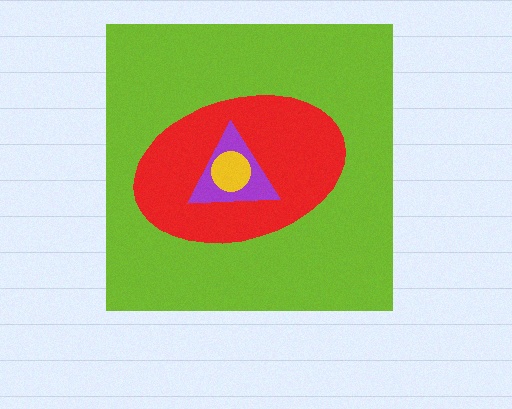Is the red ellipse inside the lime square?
Yes.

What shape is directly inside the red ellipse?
The purple triangle.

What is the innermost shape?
The yellow circle.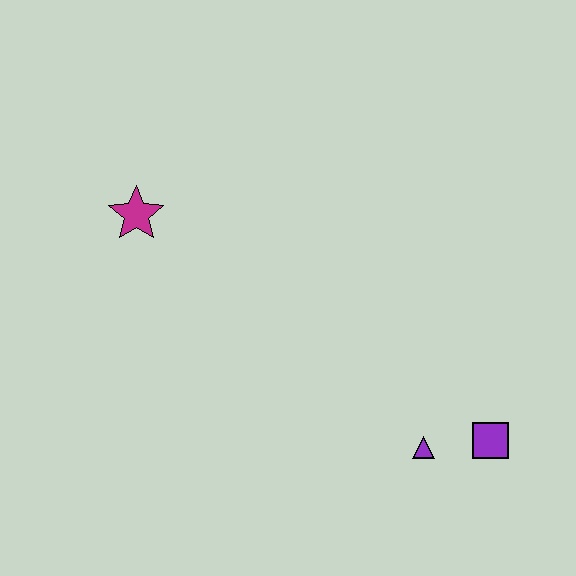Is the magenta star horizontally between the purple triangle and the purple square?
No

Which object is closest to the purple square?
The purple triangle is closest to the purple square.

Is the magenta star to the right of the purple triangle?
No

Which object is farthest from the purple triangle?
The magenta star is farthest from the purple triangle.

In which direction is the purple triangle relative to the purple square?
The purple triangle is to the left of the purple square.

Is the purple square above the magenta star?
No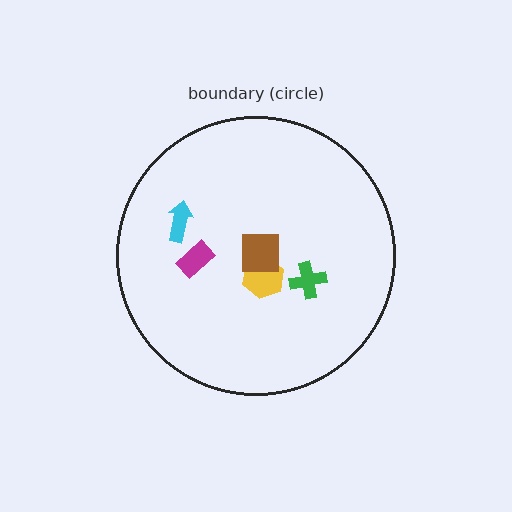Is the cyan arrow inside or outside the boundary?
Inside.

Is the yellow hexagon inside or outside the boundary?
Inside.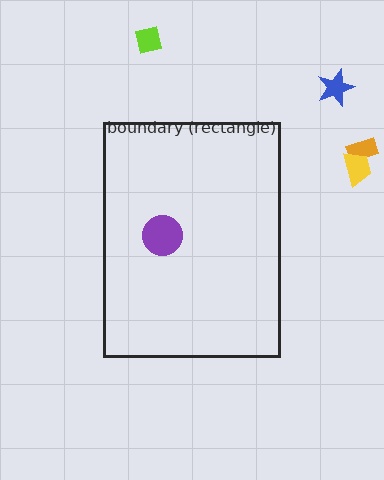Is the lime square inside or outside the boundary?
Outside.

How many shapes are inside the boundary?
1 inside, 4 outside.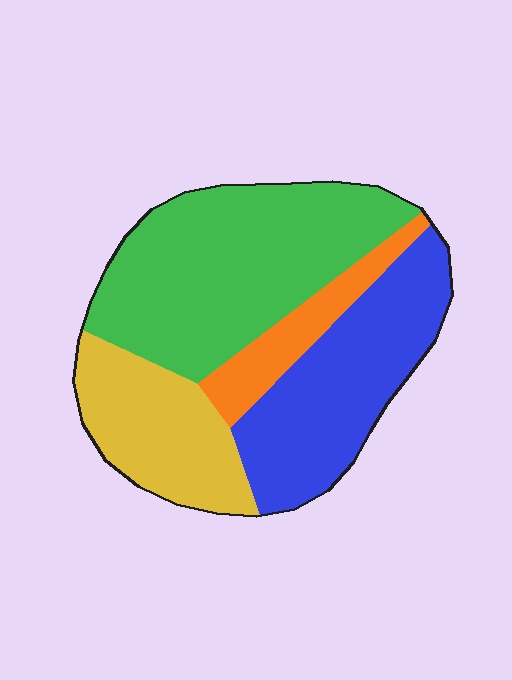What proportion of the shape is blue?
Blue covers roughly 30% of the shape.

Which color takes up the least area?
Orange, at roughly 10%.